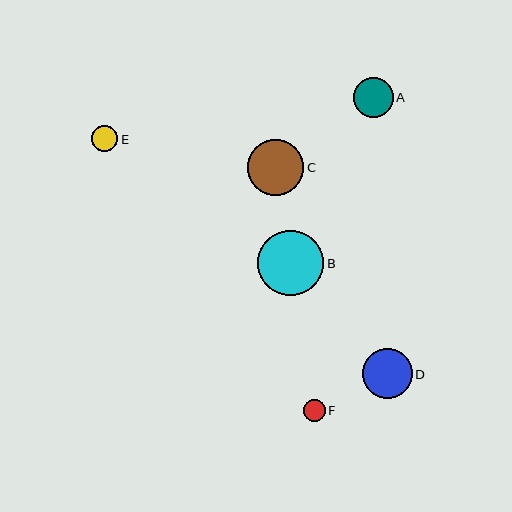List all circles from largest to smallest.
From largest to smallest: B, C, D, A, E, F.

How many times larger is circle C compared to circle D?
Circle C is approximately 1.1 times the size of circle D.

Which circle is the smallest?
Circle F is the smallest with a size of approximately 22 pixels.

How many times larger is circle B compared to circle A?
Circle B is approximately 1.7 times the size of circle A.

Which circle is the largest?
Circle B is the largest with a size of approximately 66 pixels.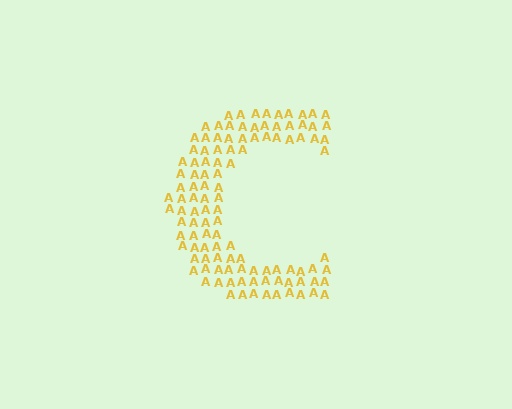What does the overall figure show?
The overall figure shows the letter C.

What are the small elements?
The small elements are letter A's.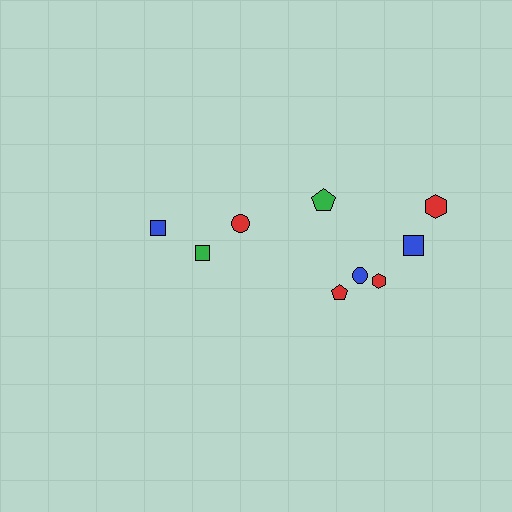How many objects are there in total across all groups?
There are 9 objects.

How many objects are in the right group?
There are 6 objects.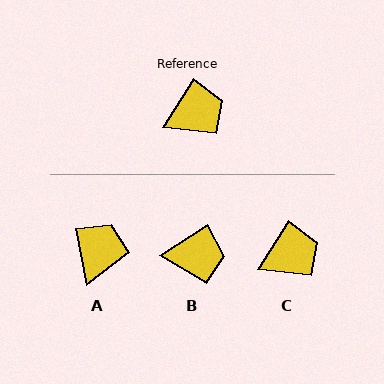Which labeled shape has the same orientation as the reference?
C.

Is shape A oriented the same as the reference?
No, it is off by about 43 degrees.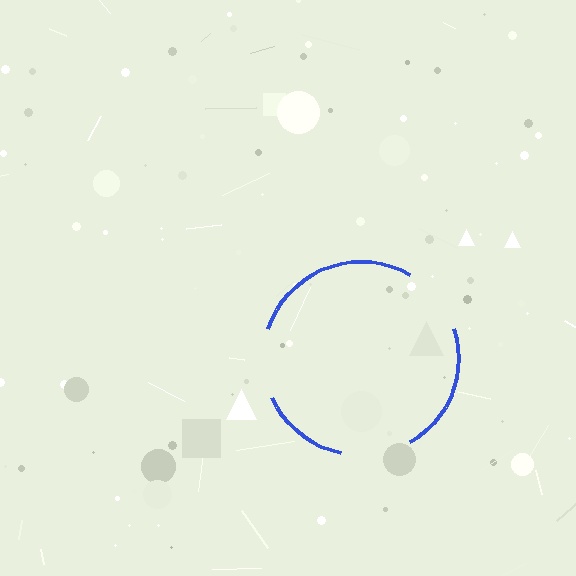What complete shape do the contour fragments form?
The contour fragments form a circle.